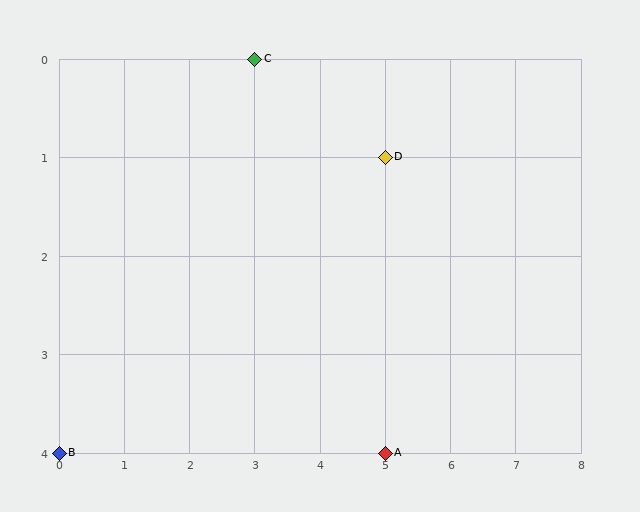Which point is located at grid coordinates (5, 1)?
Point D is at (5, 1).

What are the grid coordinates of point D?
Point D is at grid coordinates (5, 1).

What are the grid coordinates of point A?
Point A is at grid coordinates (5, 4).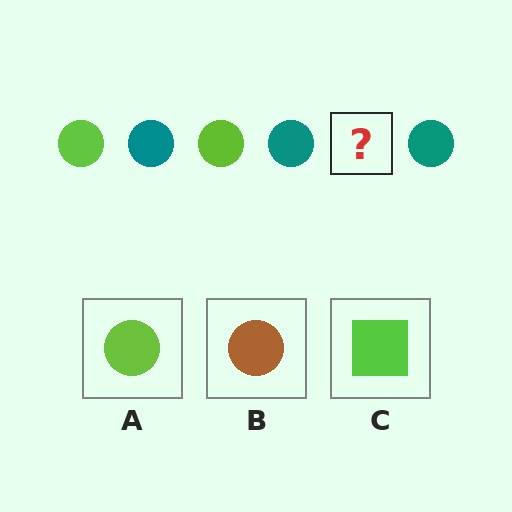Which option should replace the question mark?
Option A.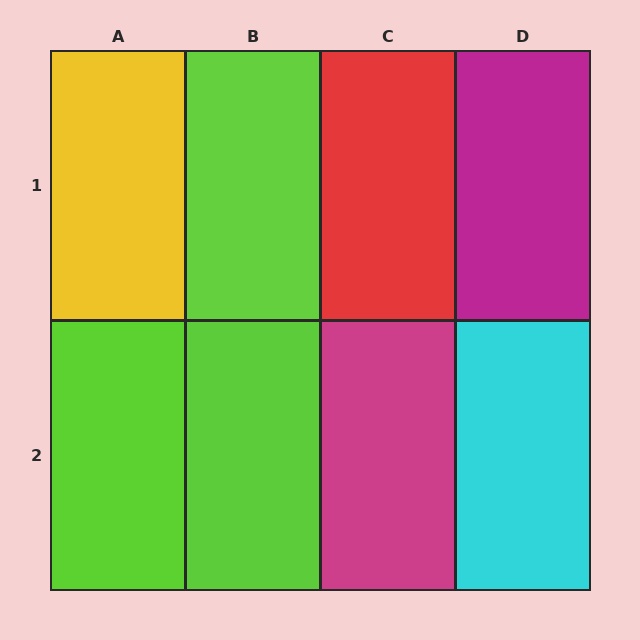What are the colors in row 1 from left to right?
Yellow, lime, red, magenta.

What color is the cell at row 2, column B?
Lime.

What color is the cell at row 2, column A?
Lime.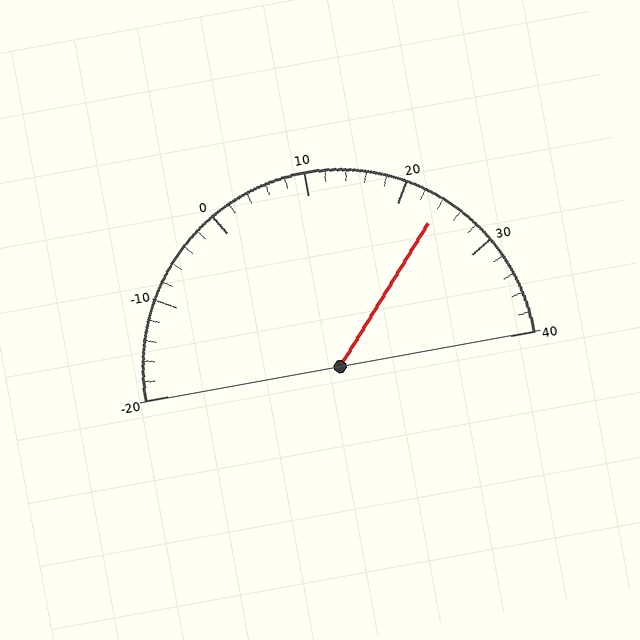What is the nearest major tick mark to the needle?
The nearest major tick mark is 20.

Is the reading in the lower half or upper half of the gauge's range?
The reading is in the upper half of the range (-20 to 40).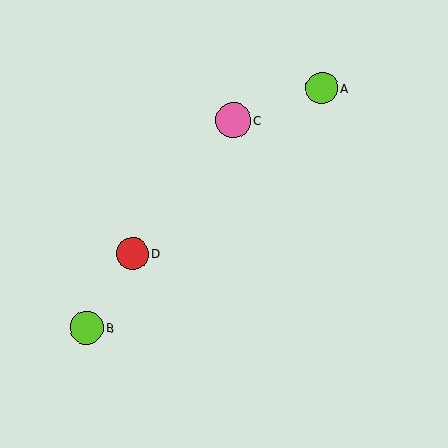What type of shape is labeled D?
Shape D is a red circle.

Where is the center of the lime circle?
The center of the lime circle is at (86, 328).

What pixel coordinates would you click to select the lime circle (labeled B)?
Click at (86, 328) to select the lime circle B.